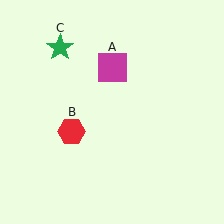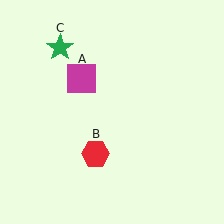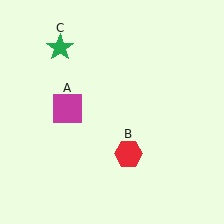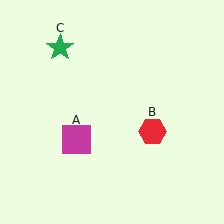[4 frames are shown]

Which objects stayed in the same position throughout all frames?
Green star (object C) remained stationary.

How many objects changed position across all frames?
2 objects changed position: magenta square (object A), red hexagon (object B).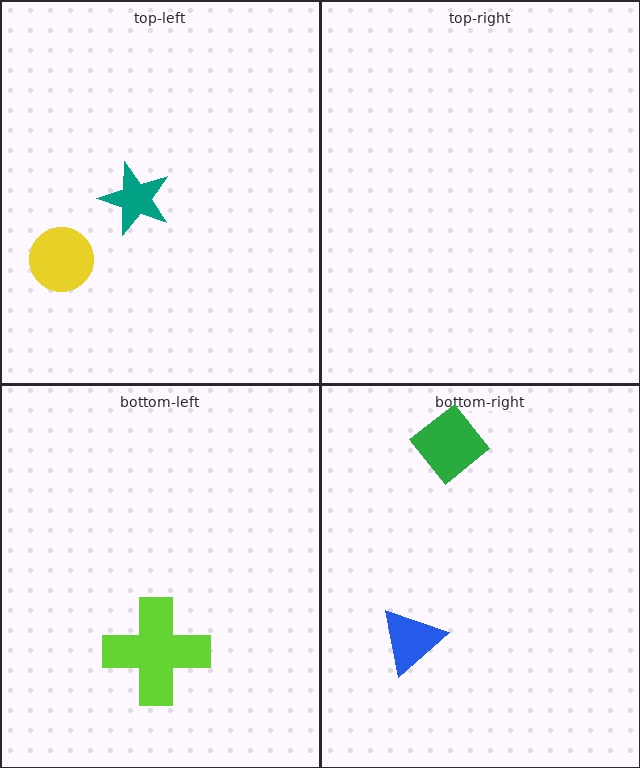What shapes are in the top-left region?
The yellow circle, the teal star.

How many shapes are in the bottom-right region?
2.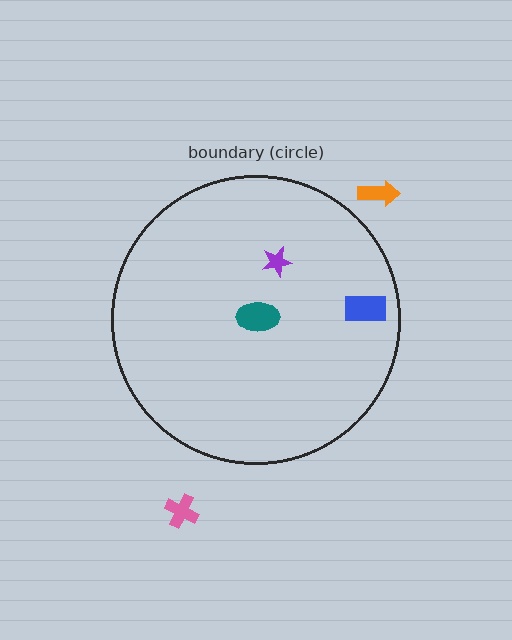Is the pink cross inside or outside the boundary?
Outside.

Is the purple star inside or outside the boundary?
Inside.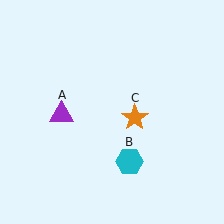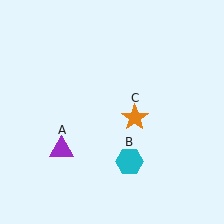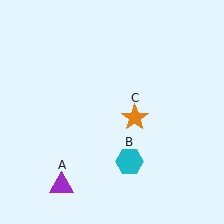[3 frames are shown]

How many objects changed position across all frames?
1 object changed position: purple triangle (object A).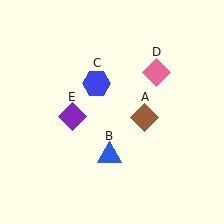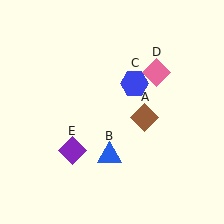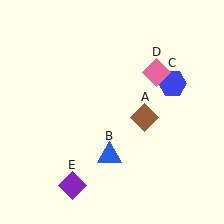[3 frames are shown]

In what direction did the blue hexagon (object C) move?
The blue hexagon (object C) moved right.